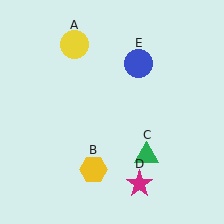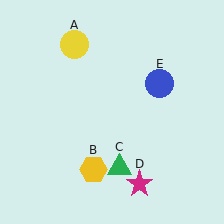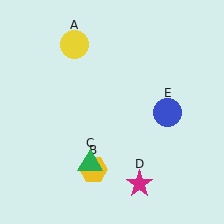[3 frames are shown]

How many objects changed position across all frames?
2 objects changed position: green triangle (object C), blue circle (object E).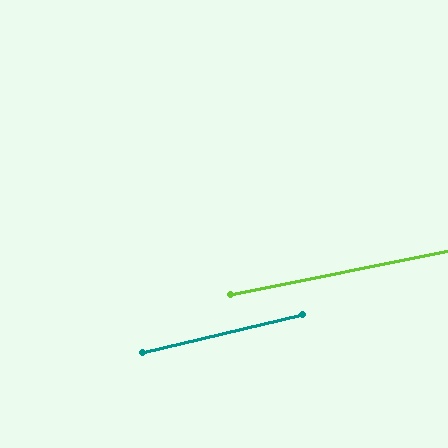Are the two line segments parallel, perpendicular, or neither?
Parallel — their directions differ by only 1.6°.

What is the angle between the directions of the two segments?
Approximately 2 degrees.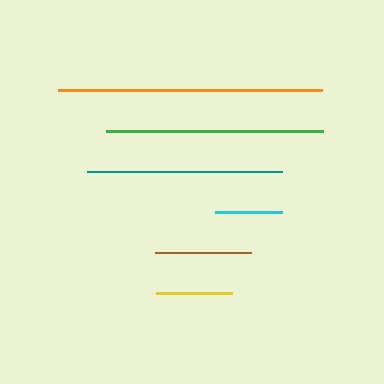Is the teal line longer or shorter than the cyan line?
The teal line is longer than the cyan line.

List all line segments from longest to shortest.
From longest to shortest: orange, green, teal, brown, yellow, cyan.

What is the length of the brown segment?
The brown segment is approximately 96 pixels long.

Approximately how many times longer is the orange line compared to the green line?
The orange line is approximately 1.2 times the length of the green line.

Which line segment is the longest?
The orange line is the longest at approximately 264 pixels.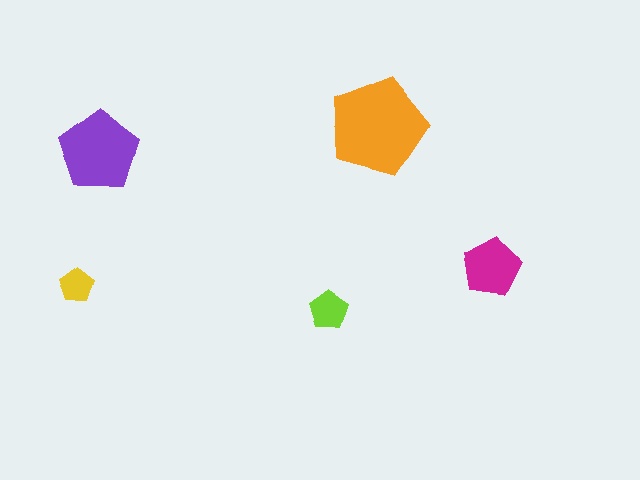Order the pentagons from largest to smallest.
the orange one, the purple one, the magenta one, the lime one, the yellow one.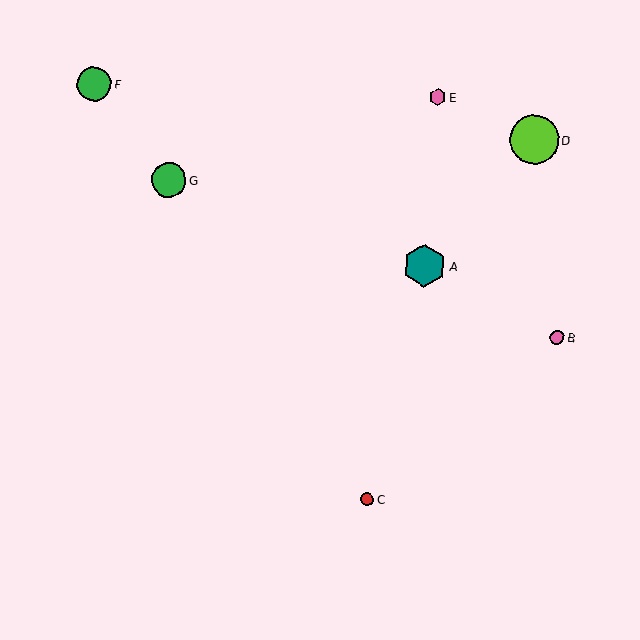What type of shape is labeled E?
Shape E is a pink hexagon.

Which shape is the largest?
The lime circle (labeled D) is the largest.